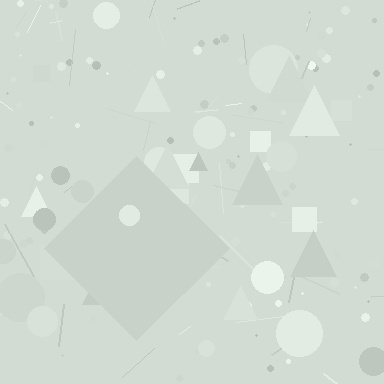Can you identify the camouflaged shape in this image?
The camouflaged shape is a diamond.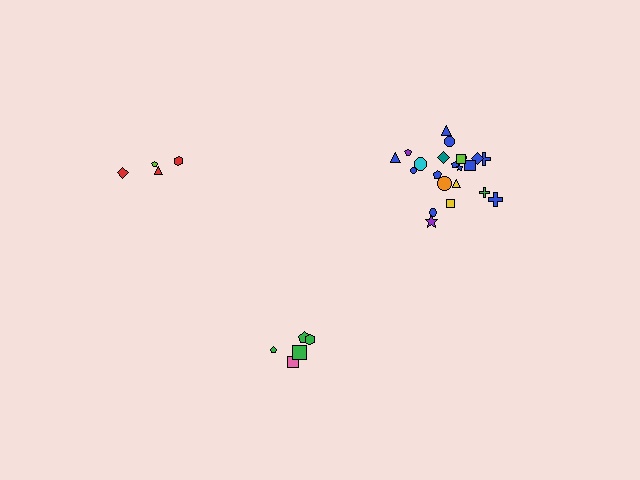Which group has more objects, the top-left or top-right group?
The top-right group.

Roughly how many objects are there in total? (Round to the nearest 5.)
Roughly 30 objects in total.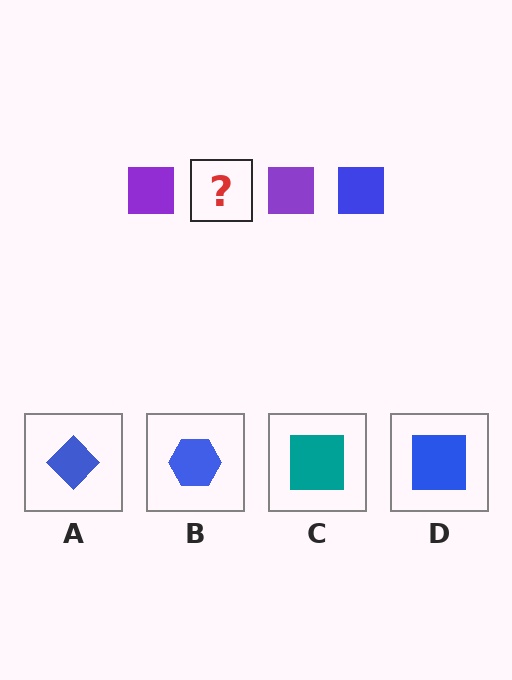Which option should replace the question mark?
Option D.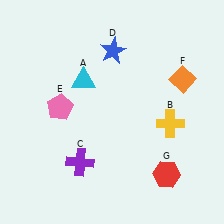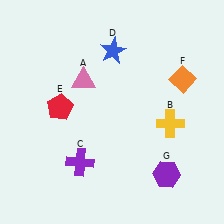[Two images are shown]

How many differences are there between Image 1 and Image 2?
There are 3 differences between the two images.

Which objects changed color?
A changed from cyan to pink. E changed from pink to red. G changed from red to purple.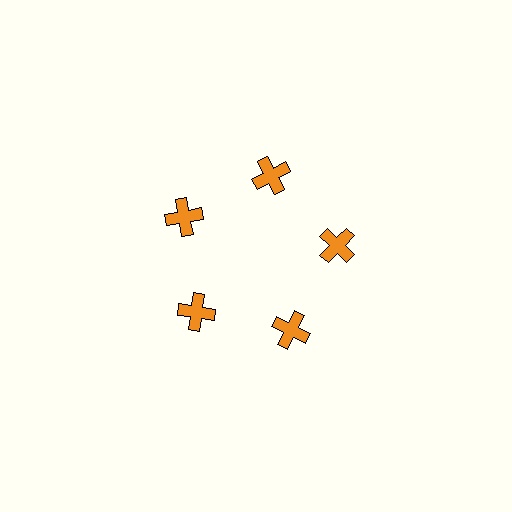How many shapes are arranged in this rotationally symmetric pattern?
There are 5 shapes, arranged in 5 groups of 1.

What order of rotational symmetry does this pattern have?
This pattern has 5-fold rotational symmetry.